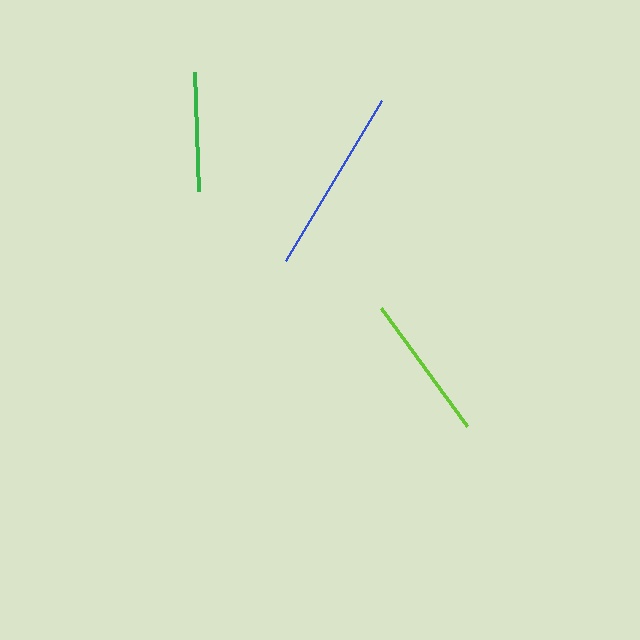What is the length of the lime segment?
The lime segment is approximately 146 pixels long.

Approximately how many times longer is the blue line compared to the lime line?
The blue line is approximately 1.3 times the length of the lime line.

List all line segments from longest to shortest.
From longest to shortest: blue, lime, green.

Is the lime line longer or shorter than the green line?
The lime line is longer than the green line.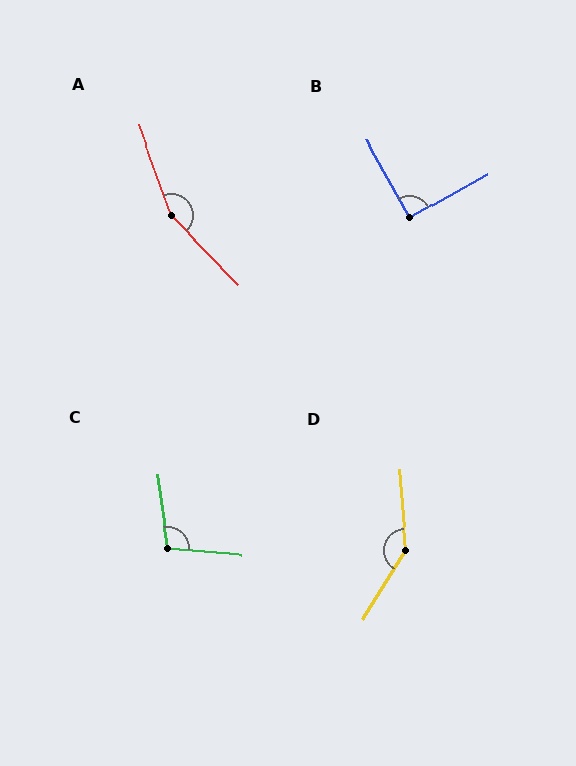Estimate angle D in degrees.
Approximately 143 degrees.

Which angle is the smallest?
B, at approximately 90 degrees.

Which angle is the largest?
A, at approximately 156 degrees.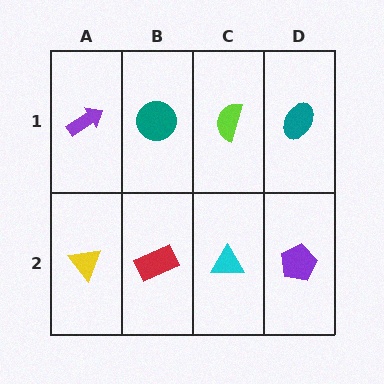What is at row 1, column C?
A lime semicircle.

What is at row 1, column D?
A teal ellipse.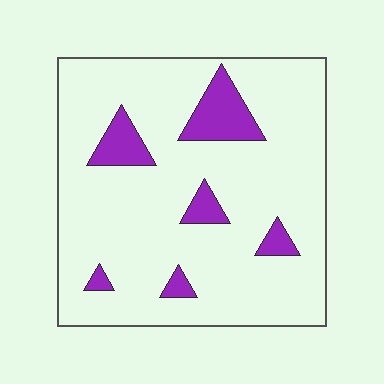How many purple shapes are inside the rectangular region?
6.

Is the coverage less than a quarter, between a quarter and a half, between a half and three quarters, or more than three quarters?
Less than a quarter.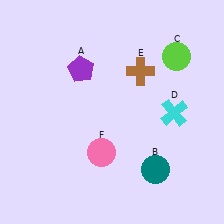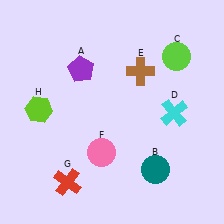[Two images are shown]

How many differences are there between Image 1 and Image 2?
There are 2 differences between the two images.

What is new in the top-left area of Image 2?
A lime hexagon (H) was added in the top-left area of Image 2.